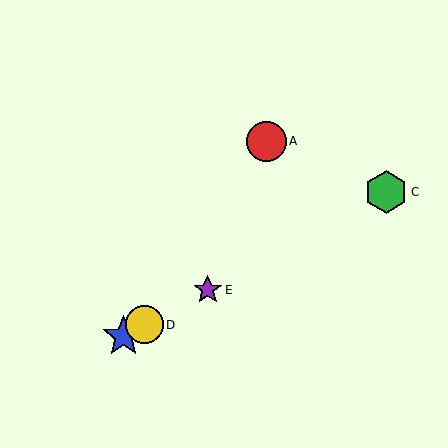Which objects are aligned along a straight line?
Objects B, C, D, E are aligned along a straight line.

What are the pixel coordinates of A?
Object A is at (266, 141).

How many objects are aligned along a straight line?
4 objects (B, C, D, E) are aligned along a straight line.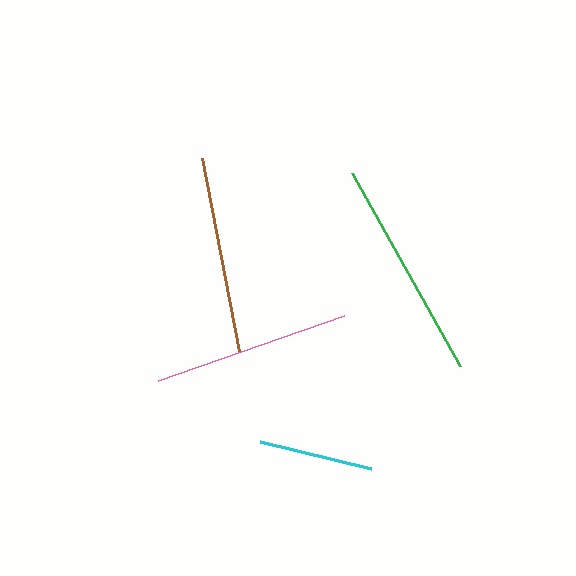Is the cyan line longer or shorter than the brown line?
The brown line is longer than the cyan line.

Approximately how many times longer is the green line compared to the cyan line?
The green line is approximately 1.9 times the length of the cyan line.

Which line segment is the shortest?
The cyan line is the shortest at approximately 115 pixels.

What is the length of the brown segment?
The brown segment is approximately 196 pixels long.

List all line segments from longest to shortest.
From longest to shortest: green, pink, brown, cyan.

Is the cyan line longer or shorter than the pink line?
The pink line is longer than the cyan line.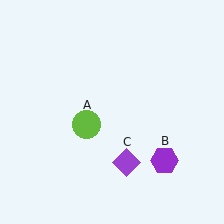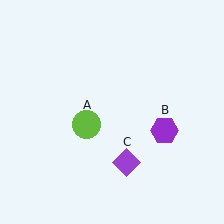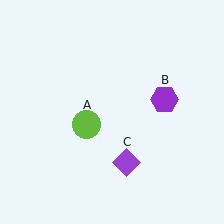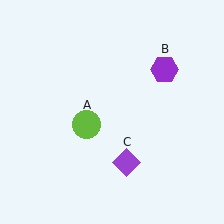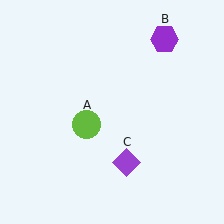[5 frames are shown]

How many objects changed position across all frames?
1 object changed position: purple hexagon (object B).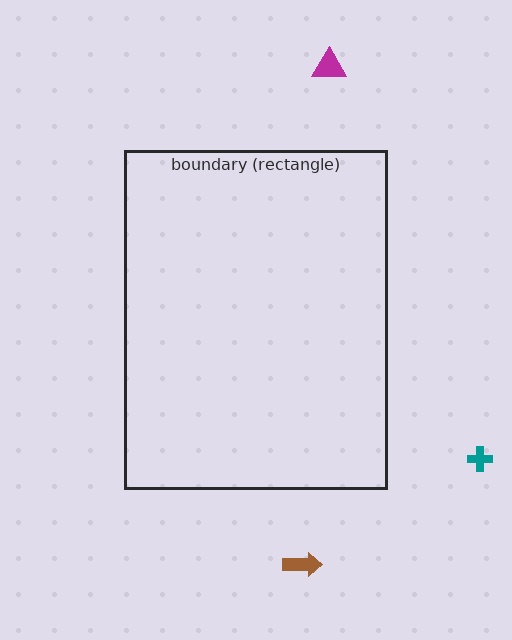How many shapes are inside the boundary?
0 inside, 3 outside.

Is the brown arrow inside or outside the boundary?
Outside.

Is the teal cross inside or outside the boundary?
Outside.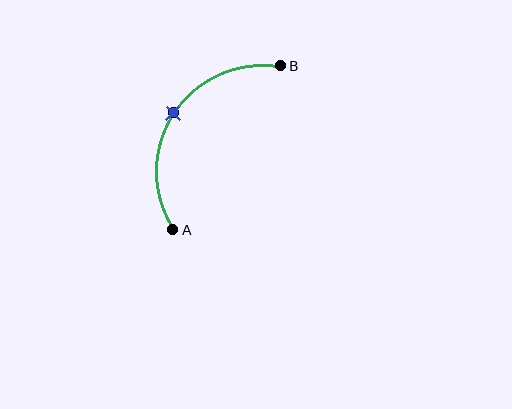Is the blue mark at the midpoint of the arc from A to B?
Yes. The blue mark lies on the arc at equal arc-length from both A and B — it is the arc midpoint.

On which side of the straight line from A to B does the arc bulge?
The arc bulges to the left of the straight line connecting A and B.